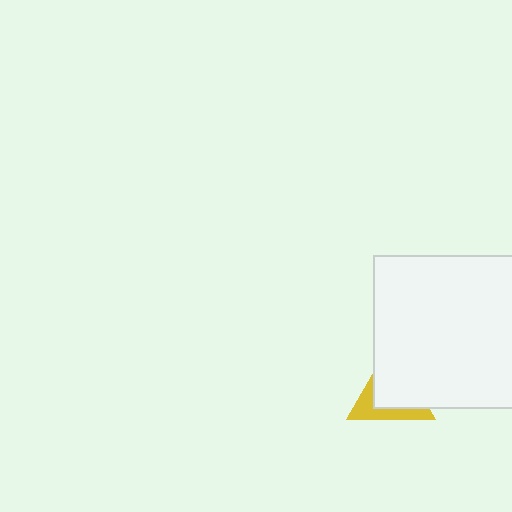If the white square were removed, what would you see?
You would see the complete yellow triangle.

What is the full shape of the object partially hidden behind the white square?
The partially hidden object is a yellow triangle.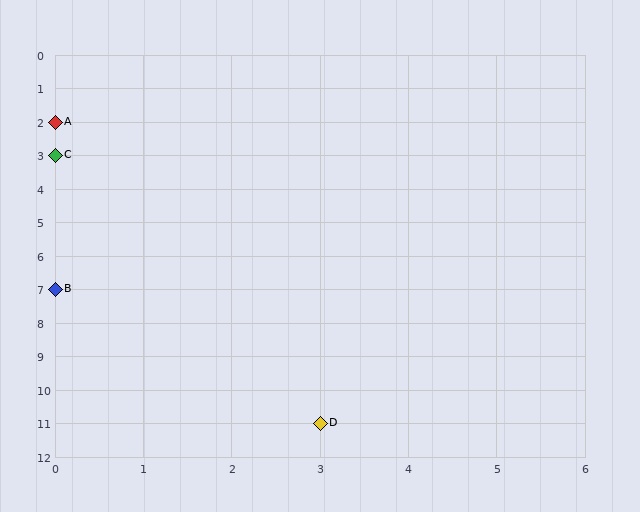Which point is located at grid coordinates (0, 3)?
Point C is at (0, 3).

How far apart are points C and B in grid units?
Points C and B are 4 rows apart.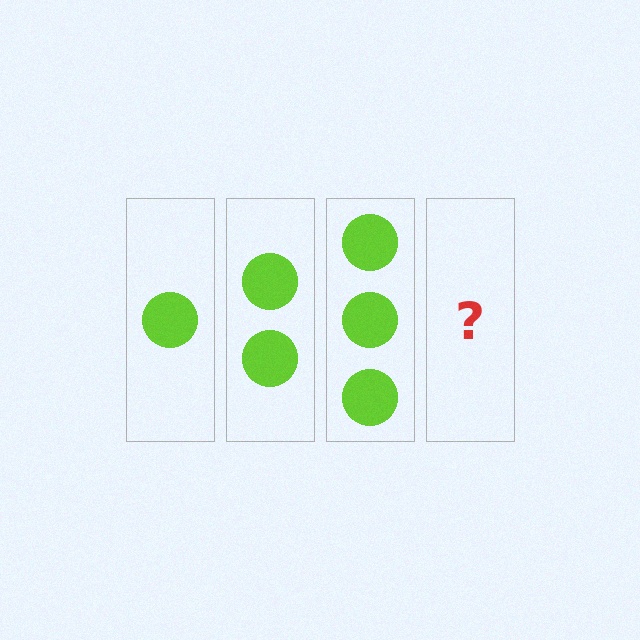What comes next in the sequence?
The next element should be 4 circles.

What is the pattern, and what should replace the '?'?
The pattern is that each step adds one more circle. The '?' should be 4 circles.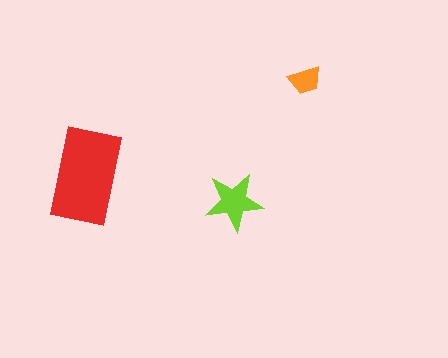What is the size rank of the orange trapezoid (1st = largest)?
3rd.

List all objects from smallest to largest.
The orange trapezoid, the lime star, the red rectangle.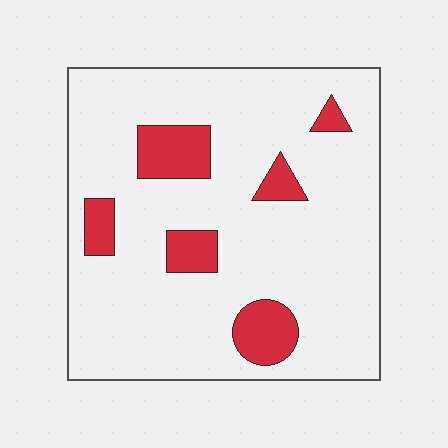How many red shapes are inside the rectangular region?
6.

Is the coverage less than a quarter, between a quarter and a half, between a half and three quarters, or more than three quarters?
Less than a quarter.